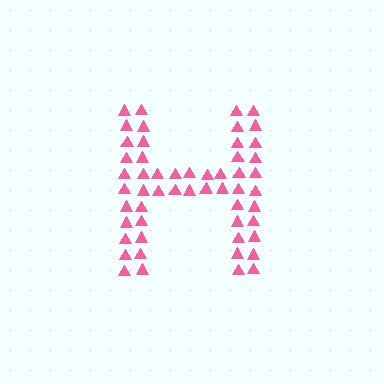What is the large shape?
The large shape is the letter H.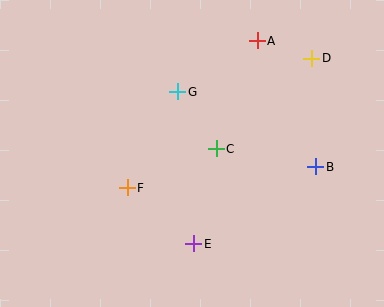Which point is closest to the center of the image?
Point C at (216, 149) is closest to the center.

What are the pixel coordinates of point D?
Point D is at (312, 58).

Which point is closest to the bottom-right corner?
Point B is closest to the bottom-right corner.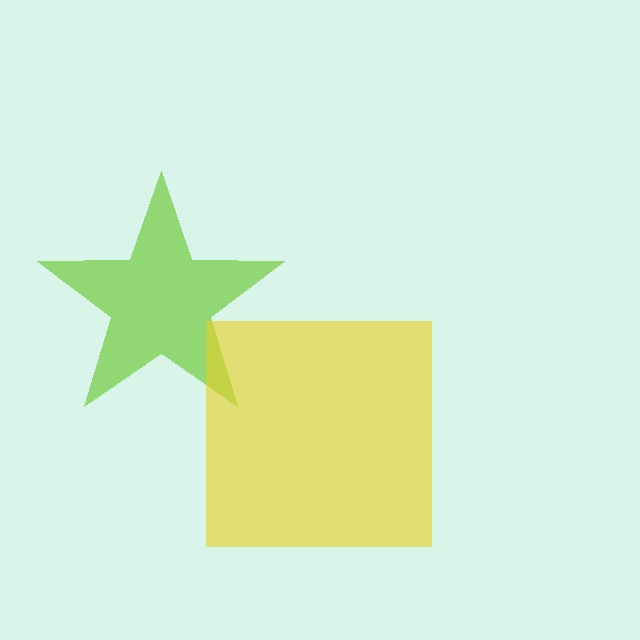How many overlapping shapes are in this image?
There are 2 overlapping shapes in the image.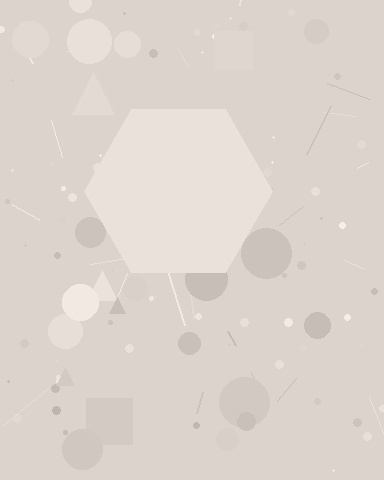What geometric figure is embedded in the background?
A hexagon is embedded in the background.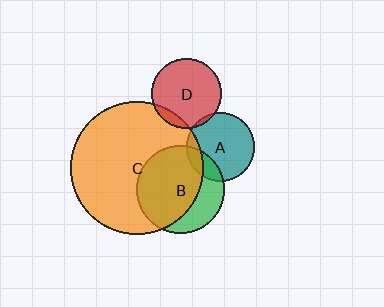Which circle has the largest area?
Circle C (orange).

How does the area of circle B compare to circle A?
Approximately 1.6 times.